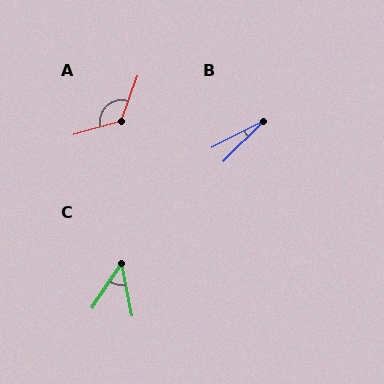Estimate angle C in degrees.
Approximately 44 degrees.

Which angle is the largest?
A, at approximately 126 degrees.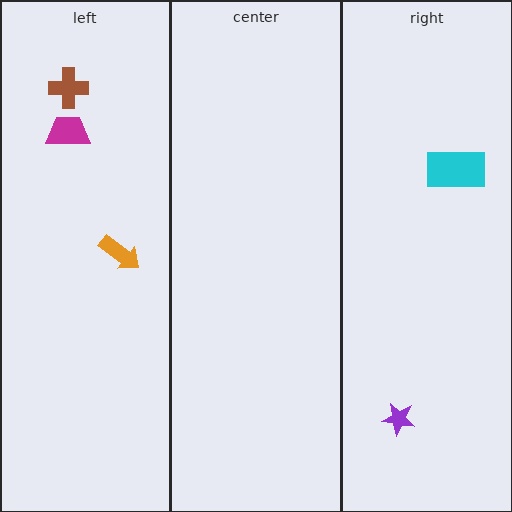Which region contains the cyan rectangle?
The right region.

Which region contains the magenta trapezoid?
The left region.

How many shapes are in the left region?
3.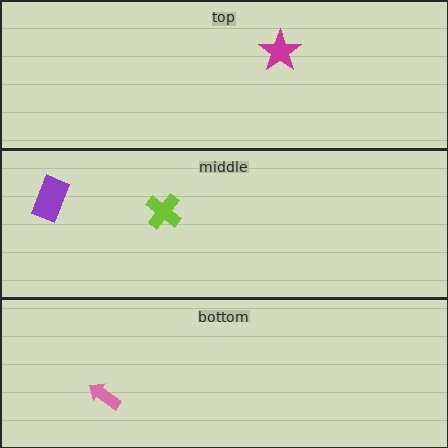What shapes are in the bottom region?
The pink arrow.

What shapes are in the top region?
The magenta star.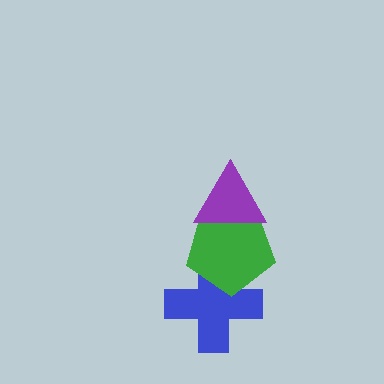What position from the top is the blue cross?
The blue cross is 3rd from the top.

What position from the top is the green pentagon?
The green pentagon is 2nd from the top.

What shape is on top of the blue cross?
The green pentagon is on top of the blue cross.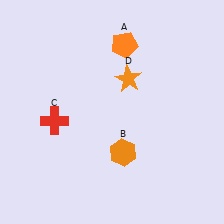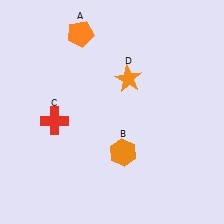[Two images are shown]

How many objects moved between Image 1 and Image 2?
1 object moved between the two images.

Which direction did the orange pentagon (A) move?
The orange pentagon (A) moved left.